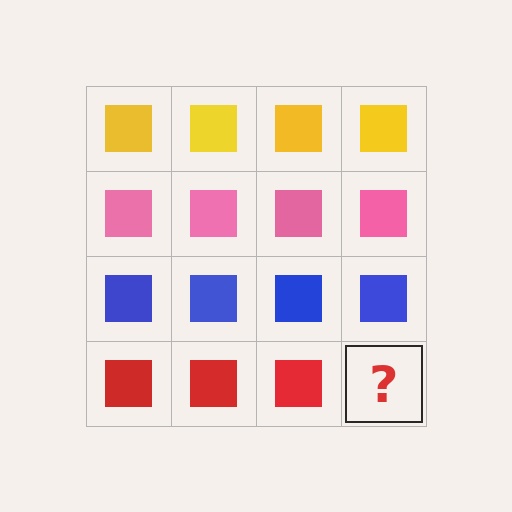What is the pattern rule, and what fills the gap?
The rule is that each row has a consistent color. The gap should be filled with a red square.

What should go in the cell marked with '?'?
The missing cell should contain a red square.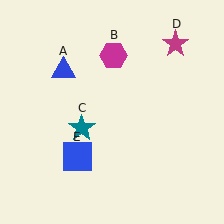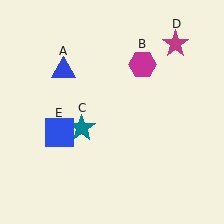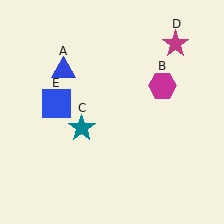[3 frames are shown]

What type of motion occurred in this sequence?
The magenta hexagon (object B), blue square (object E) rotated clockwise around the center of the scene.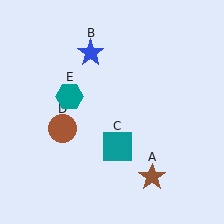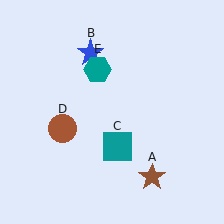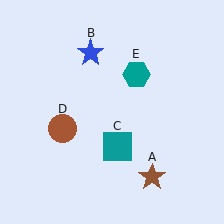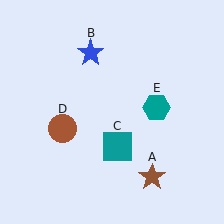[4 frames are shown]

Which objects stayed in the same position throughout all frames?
Brown star (object A) and blue star (object B) and teal square (object C) and brown circle (object D) remained stationary.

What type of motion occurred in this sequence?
The teal hexagon (object E) rotated clockwise around the center of the scene.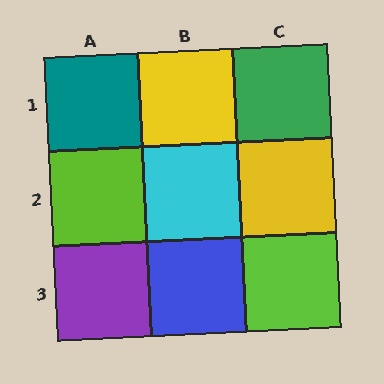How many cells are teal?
1 cell is teal.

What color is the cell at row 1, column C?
Green.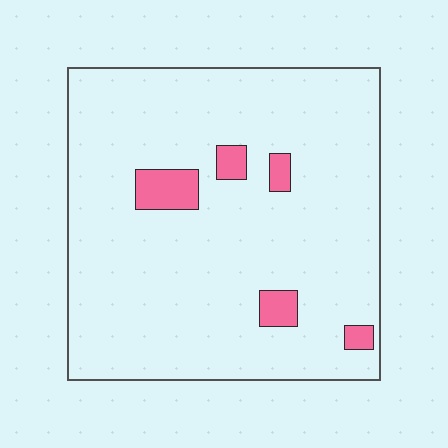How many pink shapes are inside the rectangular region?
5.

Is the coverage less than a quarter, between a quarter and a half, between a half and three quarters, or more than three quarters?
Less than a quarter.